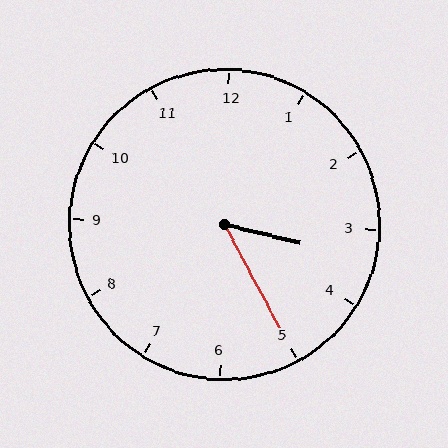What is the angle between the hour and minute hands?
Approximately 48 degrees.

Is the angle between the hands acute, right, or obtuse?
It is acute.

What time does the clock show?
3:25.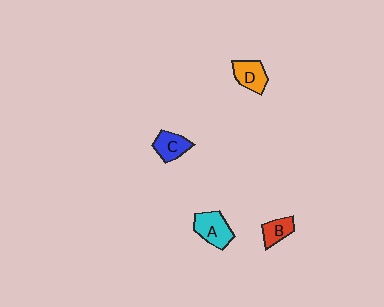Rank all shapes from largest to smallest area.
From largest to smallest: A (cyan), D (orange), C (blue), B (red).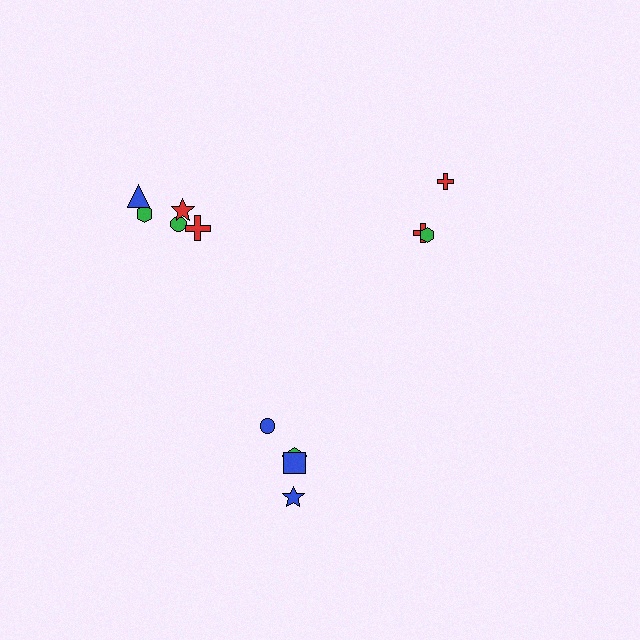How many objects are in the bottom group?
There are 4 objects.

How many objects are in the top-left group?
There are 5 objects.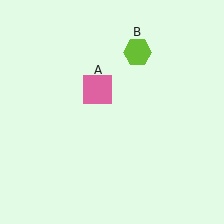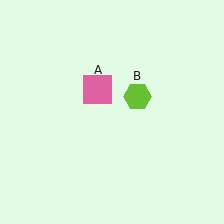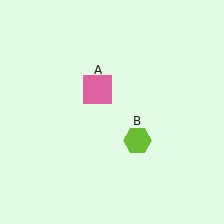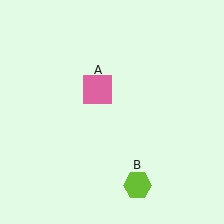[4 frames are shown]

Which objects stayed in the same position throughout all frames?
Pink square (object A) remained stationary.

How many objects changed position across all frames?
1 object changed position: lime hexagon (object B).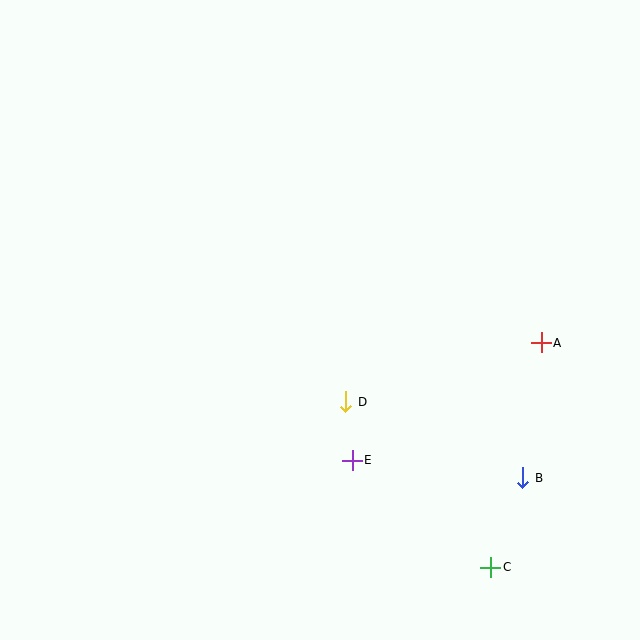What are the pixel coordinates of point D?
Point D is at (346, 402).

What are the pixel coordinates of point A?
Point A is at (541, 343).